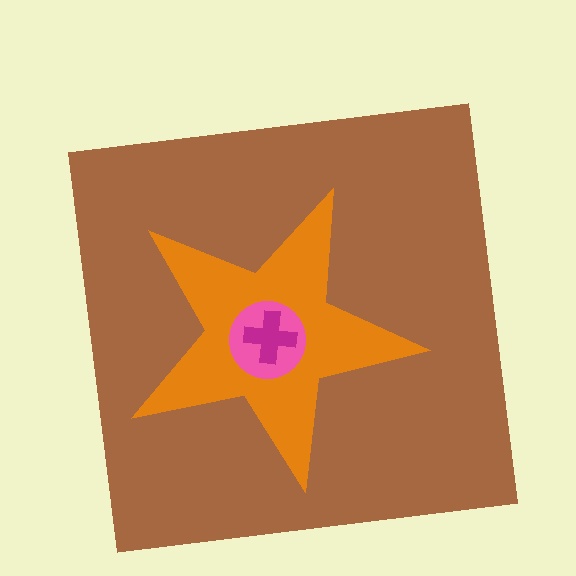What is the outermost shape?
The brown square.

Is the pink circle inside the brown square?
Yes.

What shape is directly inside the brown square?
The orange star.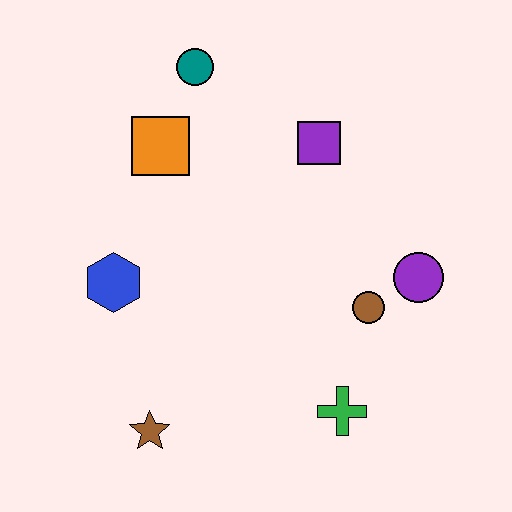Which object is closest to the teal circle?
The orange square is closest to the teal circle.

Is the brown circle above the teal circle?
No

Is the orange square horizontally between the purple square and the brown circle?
No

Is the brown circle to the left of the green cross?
No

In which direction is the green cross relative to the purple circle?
The green cross is below the purple circle.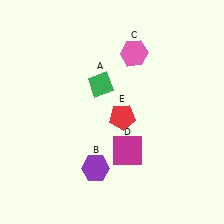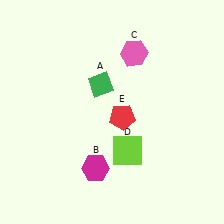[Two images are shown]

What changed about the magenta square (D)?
In Image 1, D is magenta. In Image 2, it changed to lime.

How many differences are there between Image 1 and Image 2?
There are 2 differences between the two images.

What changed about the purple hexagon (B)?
In Image 1, B is purple. In Image 2, it changed to magenta.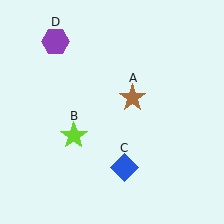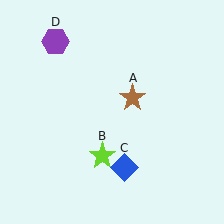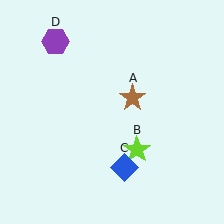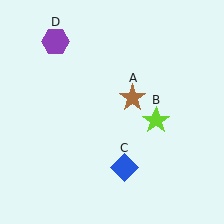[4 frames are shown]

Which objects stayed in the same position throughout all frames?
Brown star (object A) and blue diamond (object C) and purple hexagon (object D) remained stationary.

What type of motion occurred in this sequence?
The lime star (object B) rotated counterclockwise around the center of the scene.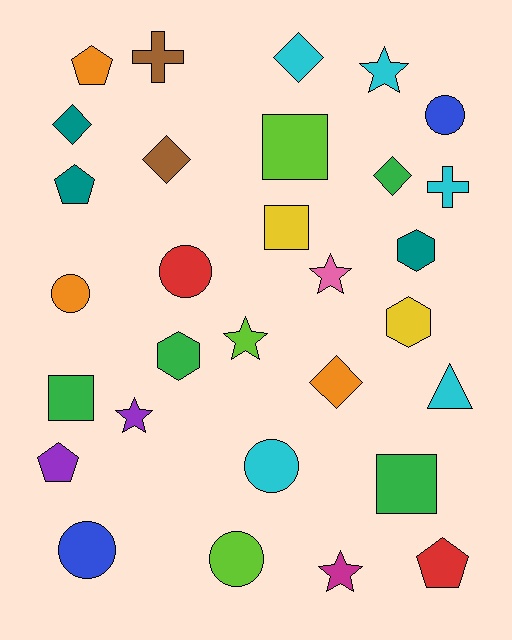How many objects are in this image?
There are 30 objects.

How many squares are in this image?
There are 4 squares.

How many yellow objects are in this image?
There are 2 yellow objects.